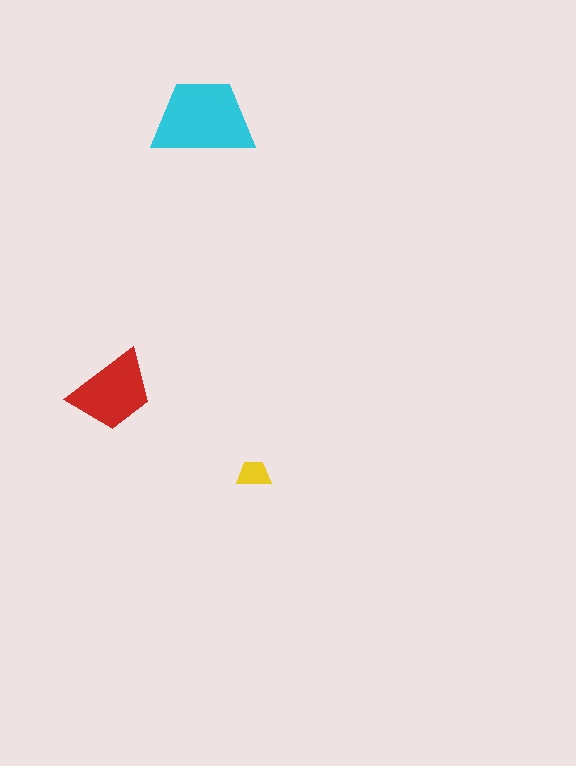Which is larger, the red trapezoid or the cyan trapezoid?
The cyan one.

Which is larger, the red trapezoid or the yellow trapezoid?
The red one.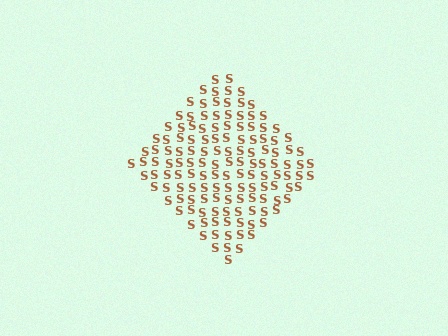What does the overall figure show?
The overall figure shows a diamond.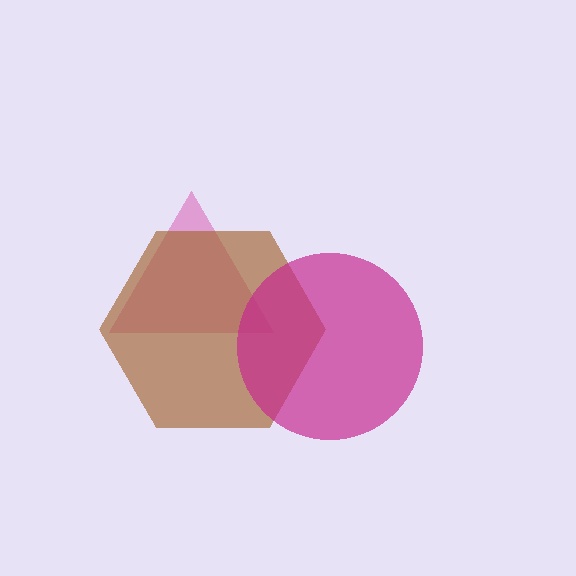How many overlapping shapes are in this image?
There are 3 overlapping shapes in the image.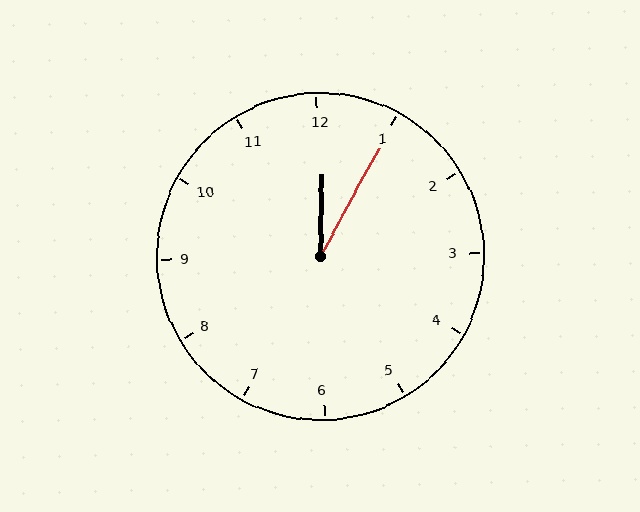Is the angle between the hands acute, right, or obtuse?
It is acute.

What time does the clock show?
12:05.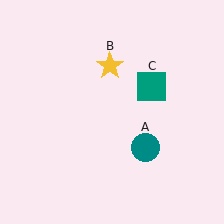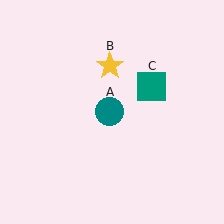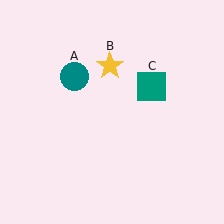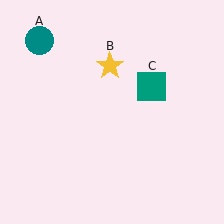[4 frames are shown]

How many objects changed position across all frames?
1 object changed position: teal circle (object A).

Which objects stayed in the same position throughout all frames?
Yellow star (object B) and teal square (object C) remained stationary.